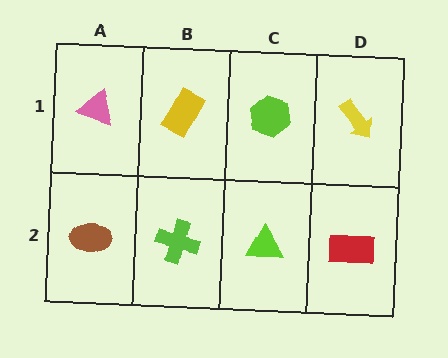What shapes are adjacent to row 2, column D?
A yellow arrow (row 1, column D), a lime triangle (row 2, column C).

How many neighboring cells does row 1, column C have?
3.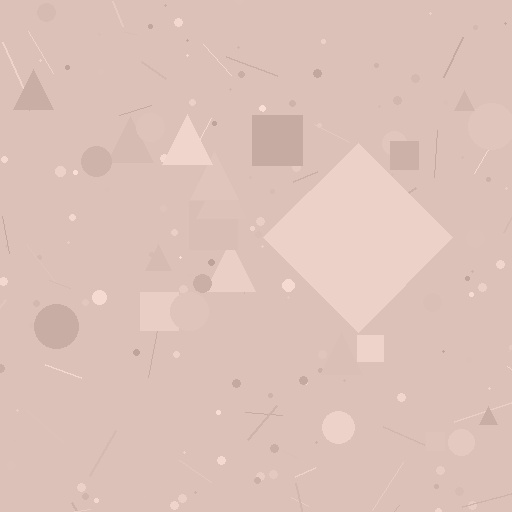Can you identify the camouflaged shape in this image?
The camouflaged shape is a diamond.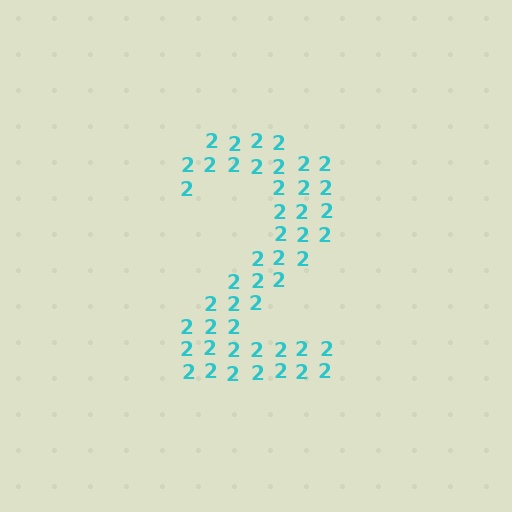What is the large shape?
The large shape is the digit 2.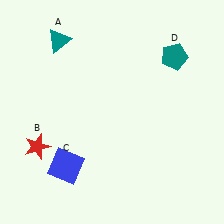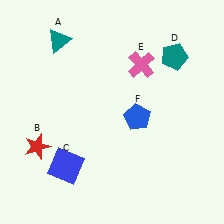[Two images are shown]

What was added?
A pink cross (E), a blue pentagon (F) were added in Image 2.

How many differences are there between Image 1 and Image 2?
There are 2 differences between the two images.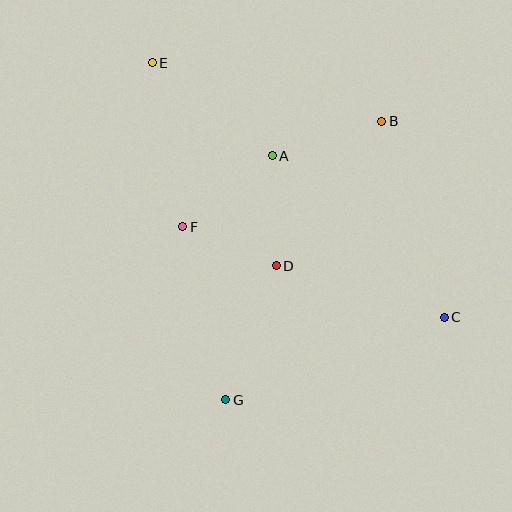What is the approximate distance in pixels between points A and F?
The distance between A and F is approximately 114 pixels.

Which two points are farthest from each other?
Points C and E are farthest from each other.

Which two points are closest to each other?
Points D and F are closest to each other.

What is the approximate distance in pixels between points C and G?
The distance between C and G is approximately 234 pixels.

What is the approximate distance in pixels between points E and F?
The distance between E and F is approximately 167 pixels.